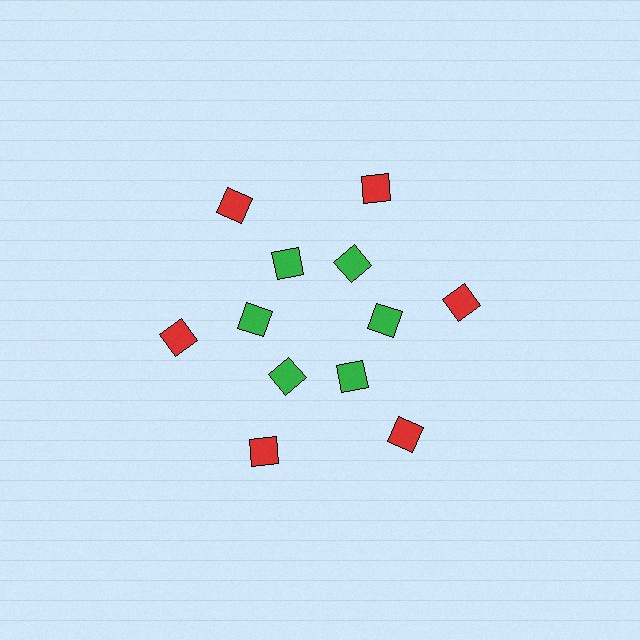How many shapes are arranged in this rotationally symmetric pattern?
There are 12 shapes, arranged in 6 groups of 2.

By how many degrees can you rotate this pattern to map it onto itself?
The pattern maps onto itself every 60 degrees of rotation.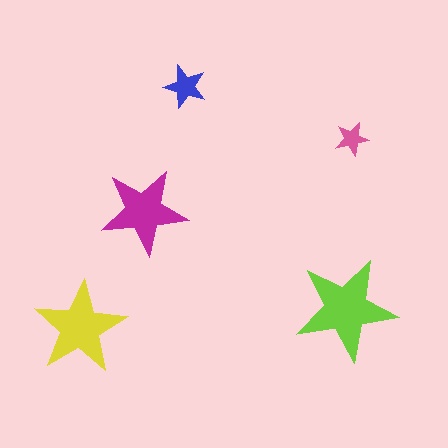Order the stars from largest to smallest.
the lime one, the yellow one, the magenta one, the blue one, the pink one.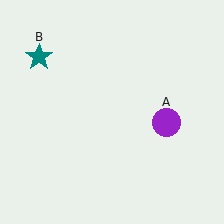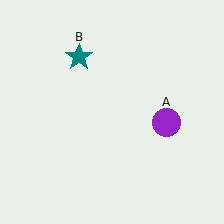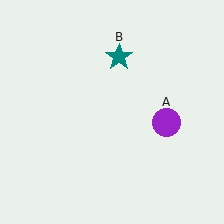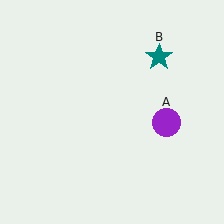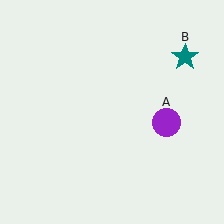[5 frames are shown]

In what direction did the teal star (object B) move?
The teal star (object B) moved right.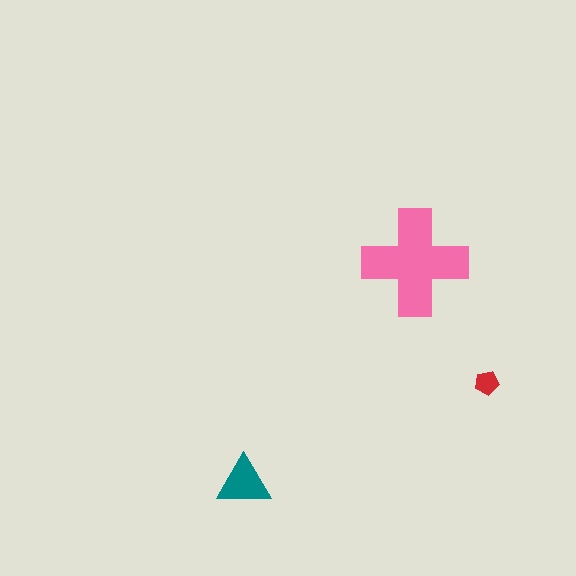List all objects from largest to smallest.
The pink cross, the teal triangle, the red pentagon.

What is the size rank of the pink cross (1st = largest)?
1st.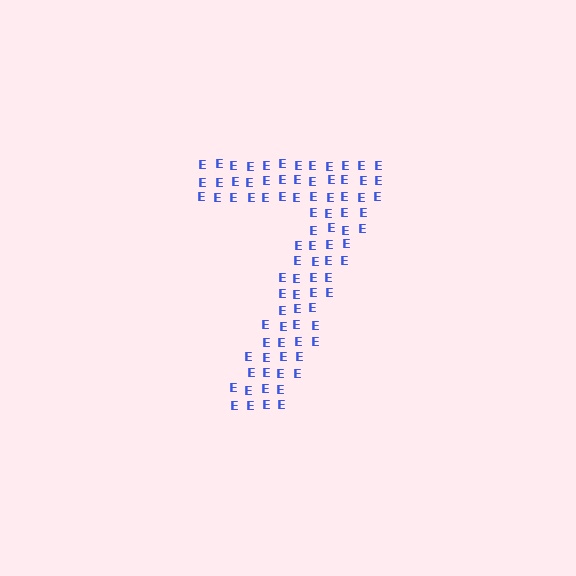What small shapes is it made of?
It is made of small letter E's.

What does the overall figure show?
The overall figure shows the digit 7.